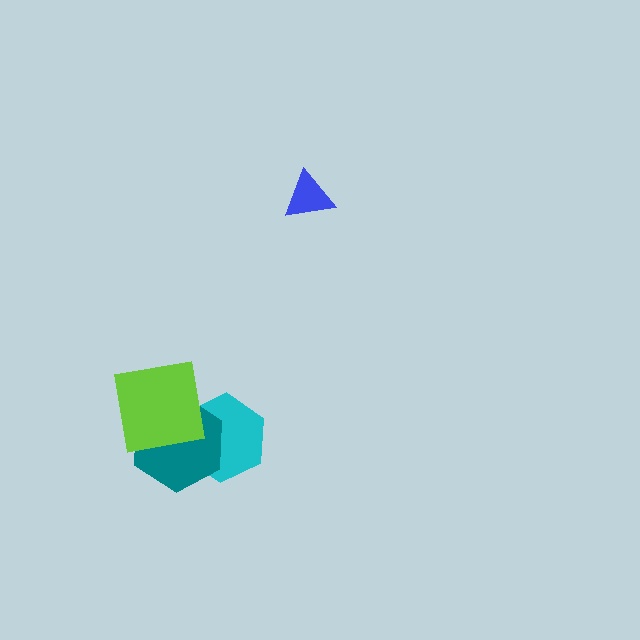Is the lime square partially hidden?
No, no other shape covers it.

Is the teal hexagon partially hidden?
Yes, it is partially covered by another shape.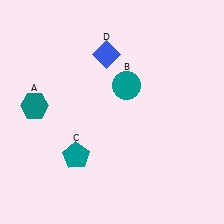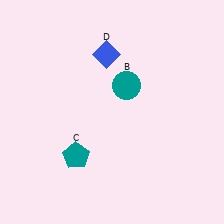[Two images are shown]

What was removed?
The teal hexagon (A) was removed in Image 2.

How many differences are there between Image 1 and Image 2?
There is 1 difference between the two images.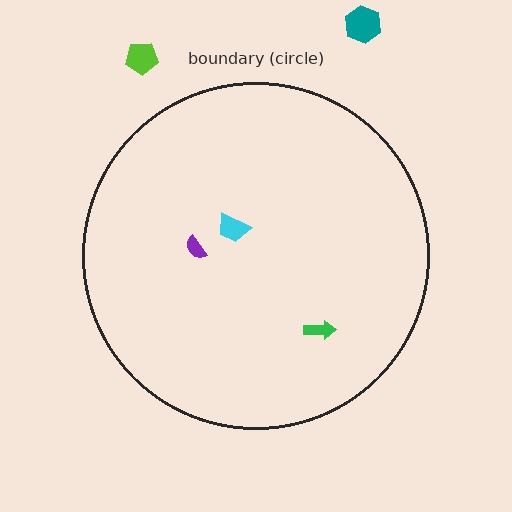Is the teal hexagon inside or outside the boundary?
Outside.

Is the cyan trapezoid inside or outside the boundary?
Inside.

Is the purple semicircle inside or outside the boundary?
Inside.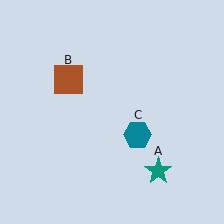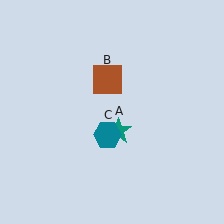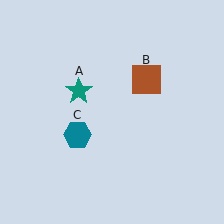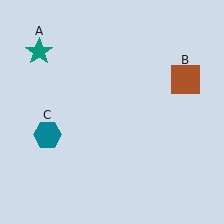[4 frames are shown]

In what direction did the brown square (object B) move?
The brown square (object B) moved right.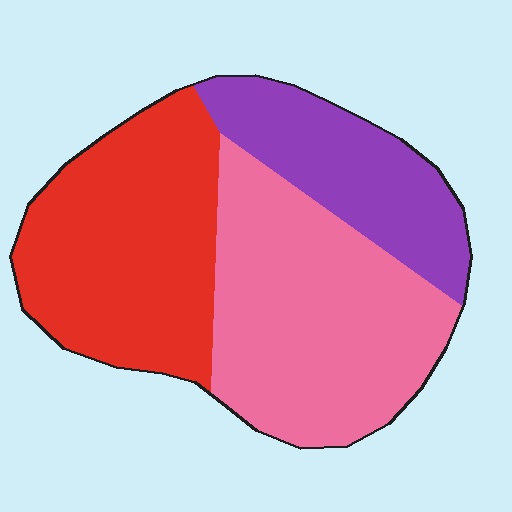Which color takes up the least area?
Purple, at roughly 20%.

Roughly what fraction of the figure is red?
Red takes up about three eighths (3/8) of the figure.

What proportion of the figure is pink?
Pink covers 41% of the figure.